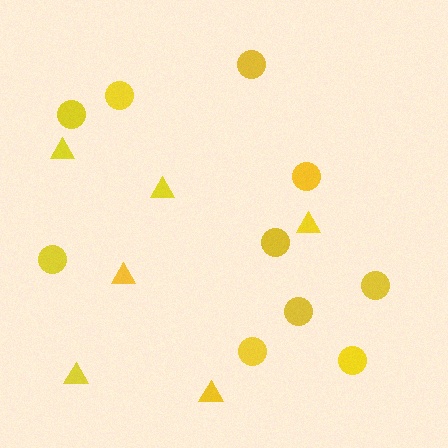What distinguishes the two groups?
There are 2 groups: one group of triangles (6) and one group of circles (10).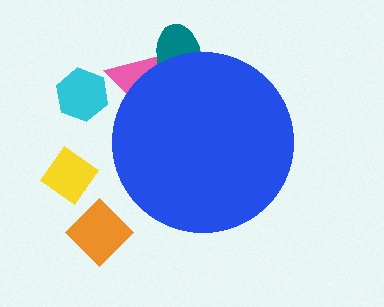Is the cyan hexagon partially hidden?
No, the cyan hexagon is fully visible.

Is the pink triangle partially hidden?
Yes, the pink triangle is partially hidden behind the blue circle.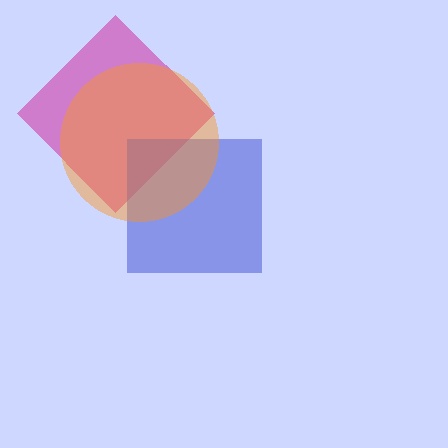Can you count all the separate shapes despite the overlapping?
Yes, there are 3 separate shapes.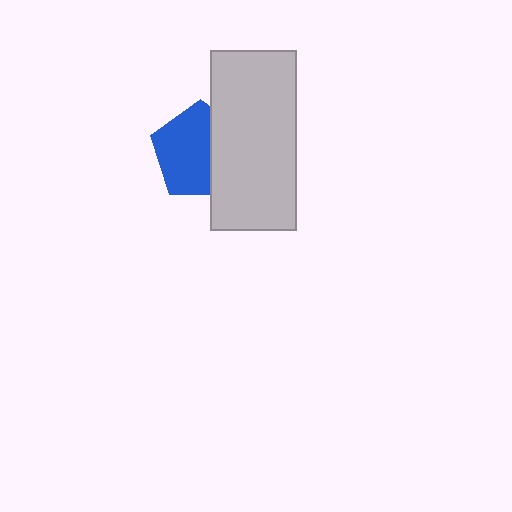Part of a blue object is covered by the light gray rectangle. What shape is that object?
It is a pentagon.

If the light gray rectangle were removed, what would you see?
You would see the complete blue pentagon.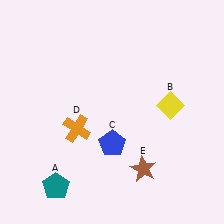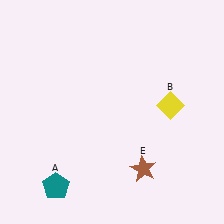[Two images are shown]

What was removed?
The blue pentagon (C), the orange cross (D) were removed in Image 2.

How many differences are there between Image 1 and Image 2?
There are 2 differences between the two images.